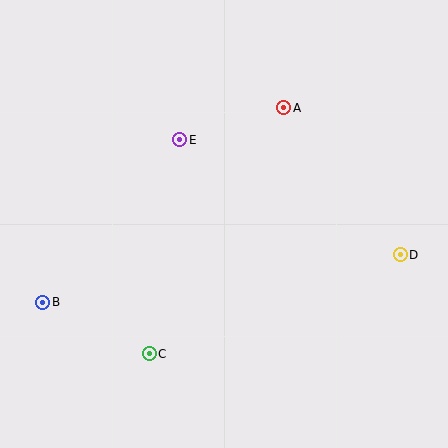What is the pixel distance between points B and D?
The distance between B and D is 361 pixels.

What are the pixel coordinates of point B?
Point B is at (43, 302).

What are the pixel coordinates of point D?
Point D is at (400, 255).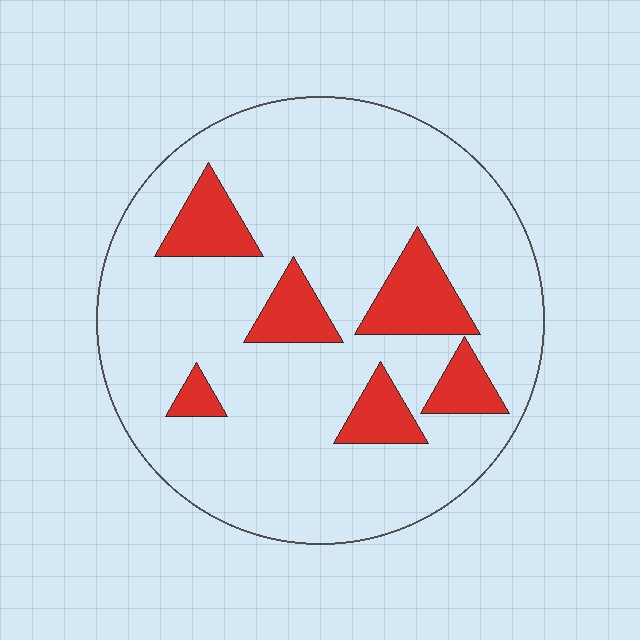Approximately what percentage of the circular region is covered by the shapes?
Approximately 15%.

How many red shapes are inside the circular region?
6.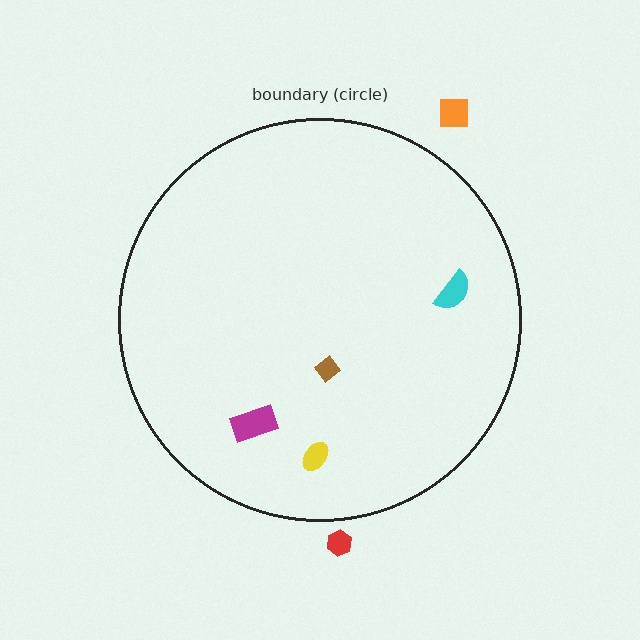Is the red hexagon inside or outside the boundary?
Outside.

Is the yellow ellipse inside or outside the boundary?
Inside.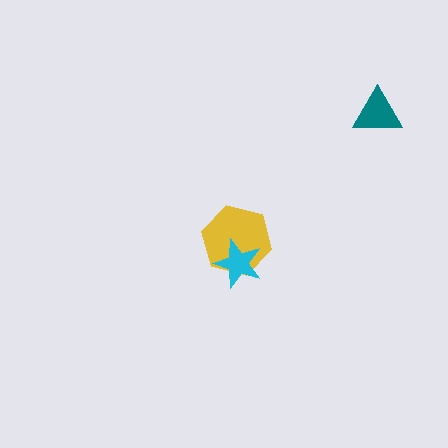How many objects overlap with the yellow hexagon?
1 object overlaps with the yellow hexagon.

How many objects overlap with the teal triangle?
0 objects overlap with the teal triangle.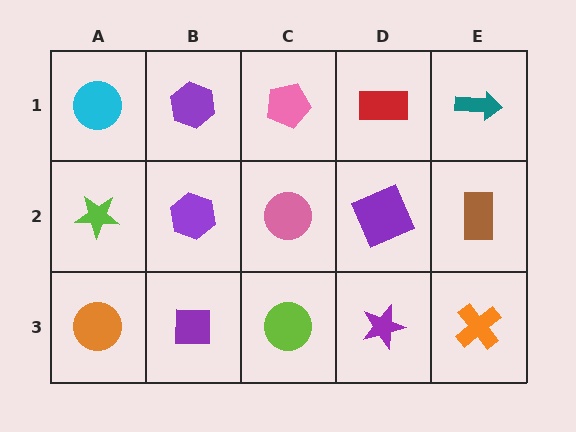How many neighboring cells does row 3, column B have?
3.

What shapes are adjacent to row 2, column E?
A teal arrow (row 1, column E), an orange cross (row 3, column E), a purple square (row 2, column D).